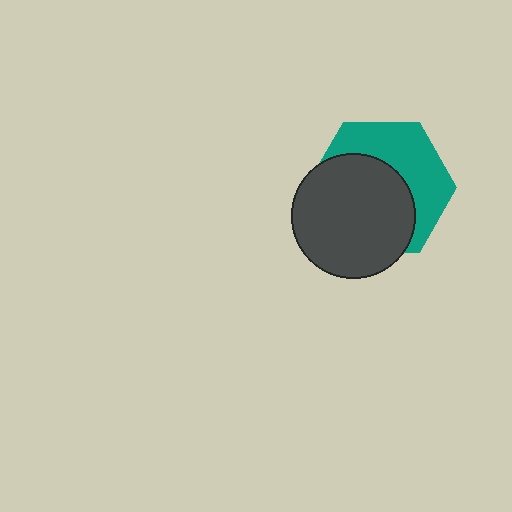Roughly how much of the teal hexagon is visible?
A small part of it is visible (roughly 44%).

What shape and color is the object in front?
The object in front is a dark gray circle.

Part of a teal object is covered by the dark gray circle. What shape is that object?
It is a hexagon.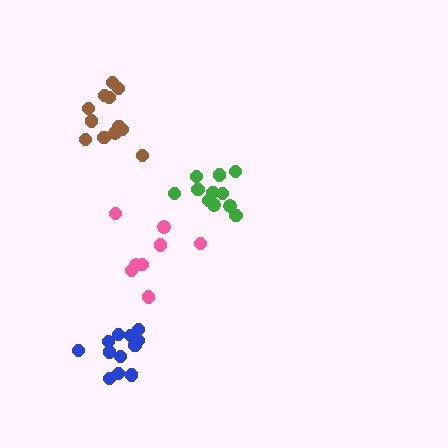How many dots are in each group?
Group 1: 11 dots, Group 2: 8 dots, Group 3: 12 dots, Group 4: 13 dots (44 total).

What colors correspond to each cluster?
The clusters are colored: green, pink, brown, blue.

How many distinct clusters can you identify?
There are 4 distinct clusters.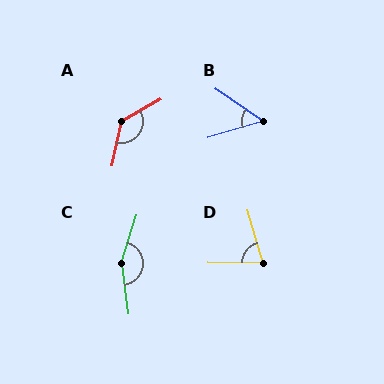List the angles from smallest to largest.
B (51°), D (73°), A (132°), C (155°).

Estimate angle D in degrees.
Approximately 73 degrees.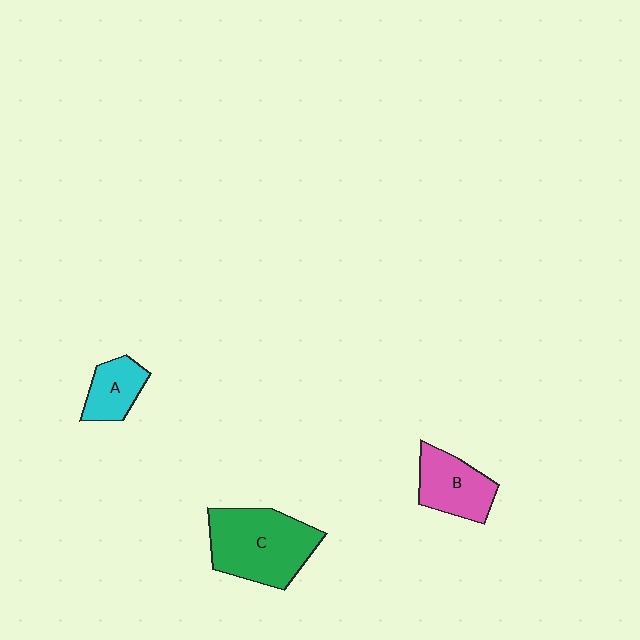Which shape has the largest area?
Shape C (green).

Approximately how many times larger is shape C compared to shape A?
Approximately 2.3 times.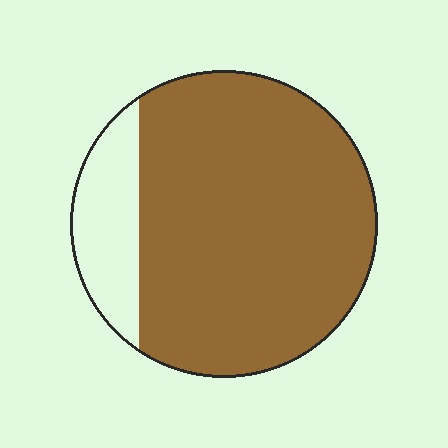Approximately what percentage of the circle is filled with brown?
Approximately 85%.